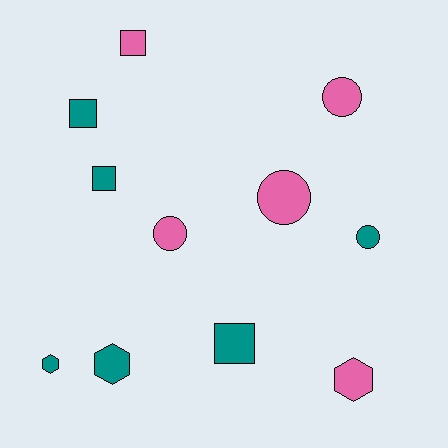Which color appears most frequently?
Teal, with 6 objects.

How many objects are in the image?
There are 11 objects.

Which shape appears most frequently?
Square, with 4 objects.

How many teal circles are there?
There is 1 teal circle.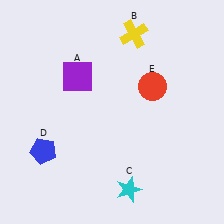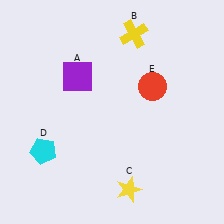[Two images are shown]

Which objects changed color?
C changed from cyan to yellow. D changed from blue to cyan.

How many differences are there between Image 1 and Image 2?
There are 2 differences between the two images.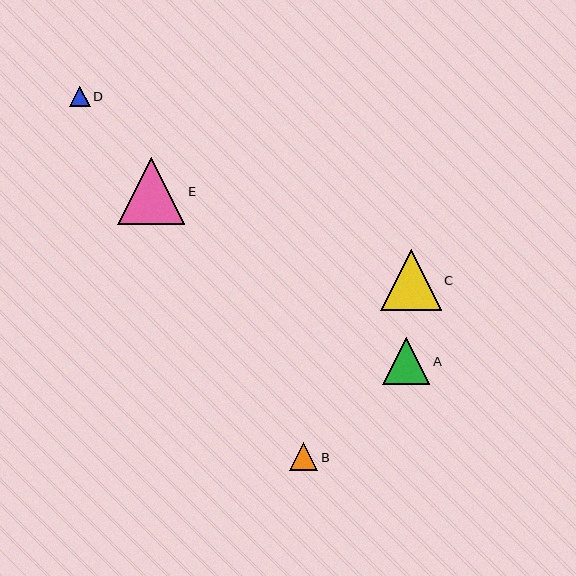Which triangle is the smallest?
Triangle D is the smallest with a size of approximately 21 pixels.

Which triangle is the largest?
Triangle E is the largest with a size of approximately 67 pixels.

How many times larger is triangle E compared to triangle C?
Triangle E is approximately 1.1 times the size of triangle C.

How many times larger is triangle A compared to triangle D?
Triangle A is approximately 2.3 times the size of triangle D.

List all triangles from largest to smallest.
From largest to smallest: E, C, A, B, D.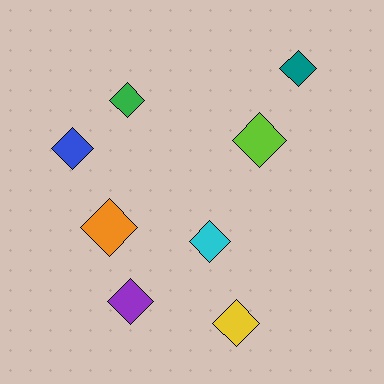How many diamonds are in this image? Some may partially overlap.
There are 8 diamonds.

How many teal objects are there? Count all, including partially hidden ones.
There is 1 teal object.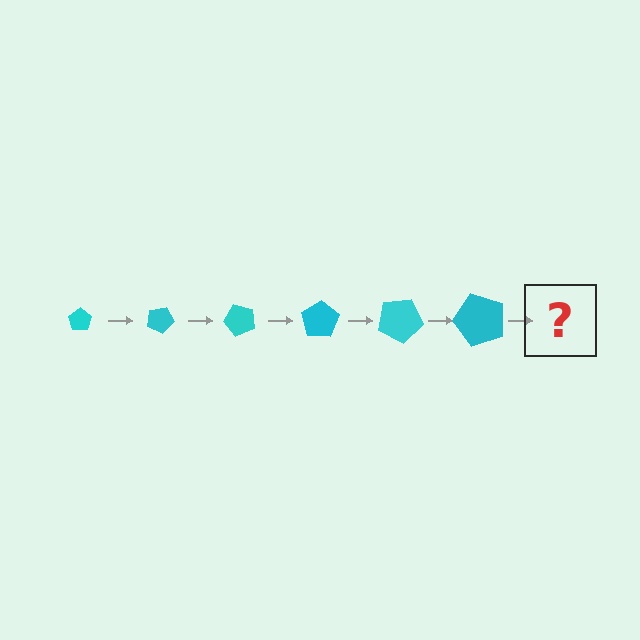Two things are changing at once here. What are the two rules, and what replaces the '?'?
The two rules are that the pentagon grows larger each step and it rotates 25 degrees each step. The '?' should be a pentagon, larger than the previous one and rotated 150 degrees from the start.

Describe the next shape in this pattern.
It should be a pentagon, larger than the previous one and rotated 150 degrees from the start.